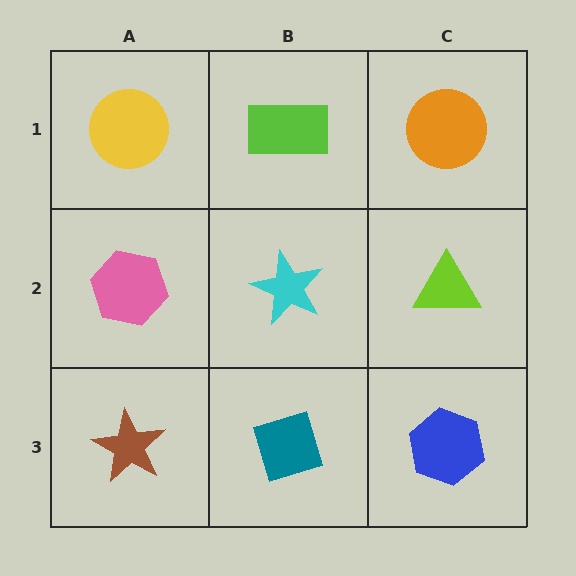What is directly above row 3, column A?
A pink hexagon.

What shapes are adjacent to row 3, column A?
A pink hexagon (row 2, column A), a teal diamond (row 3, column B).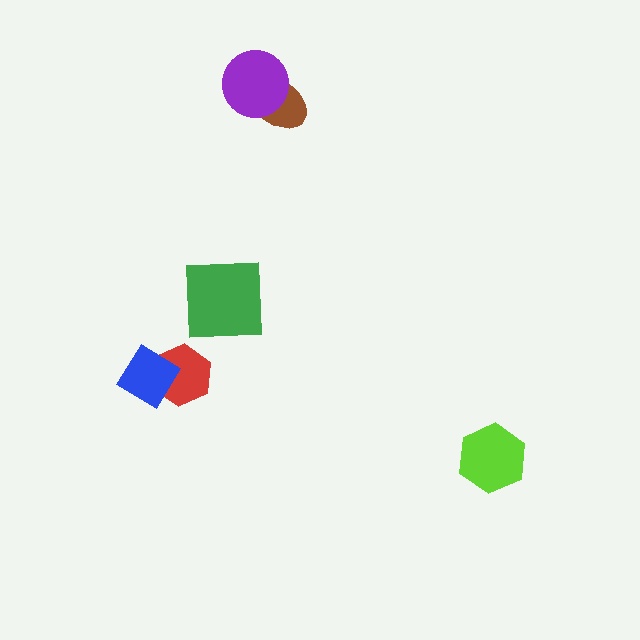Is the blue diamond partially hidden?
No, no other shape covers it.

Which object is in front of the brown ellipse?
The purple circle is in front of the brown ellipse.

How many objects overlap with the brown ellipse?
1 object overlaps with the brown ellipse.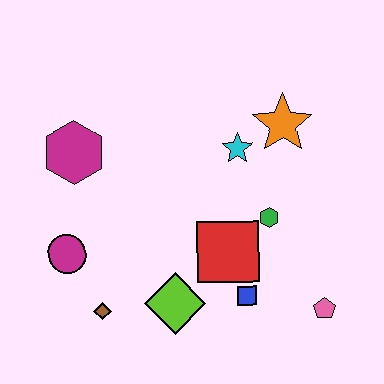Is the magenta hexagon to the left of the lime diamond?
Yes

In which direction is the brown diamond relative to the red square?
The brown diamond is to the left of the red square.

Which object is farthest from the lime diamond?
The orange star is farthest from the lime diamond.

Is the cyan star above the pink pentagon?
Yes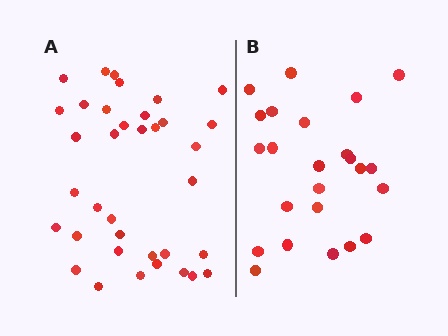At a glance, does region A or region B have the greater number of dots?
Region A (the left region) has more dots.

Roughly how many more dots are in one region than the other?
Region A has roughly 12 or so more dots than region B.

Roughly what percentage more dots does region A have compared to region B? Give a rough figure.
About 50% more.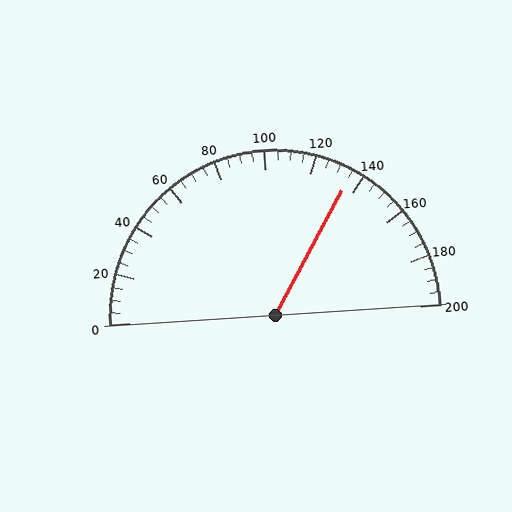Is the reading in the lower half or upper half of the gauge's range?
The reading is in the upper half of the range (0 to 200).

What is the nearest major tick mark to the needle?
The nearest major tick mark is 140.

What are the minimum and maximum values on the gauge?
The gauge ranges from 0 to 200.